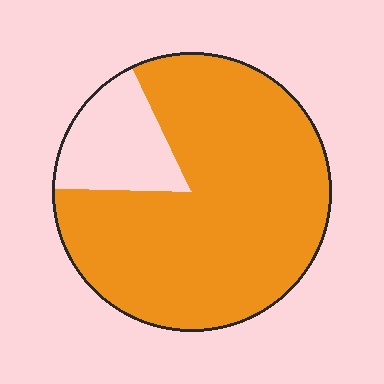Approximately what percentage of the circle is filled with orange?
Approximately 85%.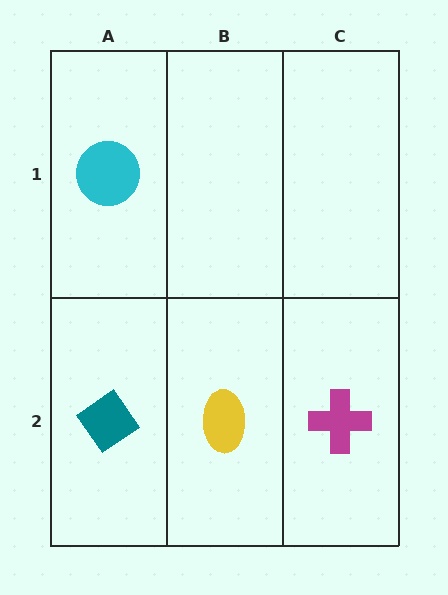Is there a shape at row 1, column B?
No, that cell is empty.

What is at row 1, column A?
A cyan circle.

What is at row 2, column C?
A magenta cross.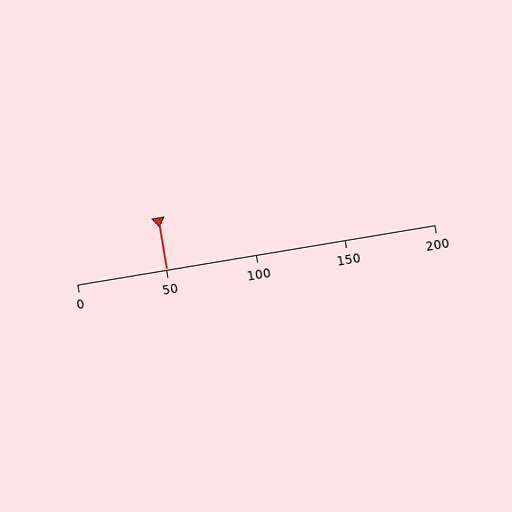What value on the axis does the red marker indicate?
The marker indicates approximately 50.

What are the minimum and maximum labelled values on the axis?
The axis runs from 0 to 200.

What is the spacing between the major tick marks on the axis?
The major ticks are spaced 50 apart.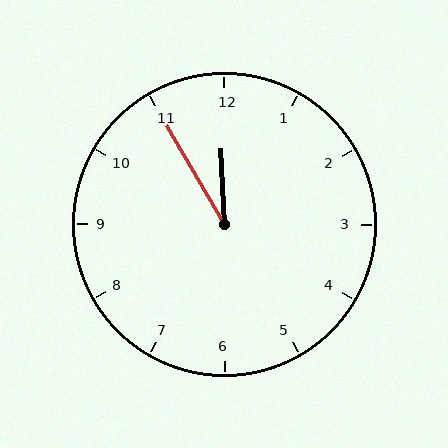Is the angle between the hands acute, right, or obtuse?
It is acute.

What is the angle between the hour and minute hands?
Approximately 28 degrees.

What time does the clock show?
11:55.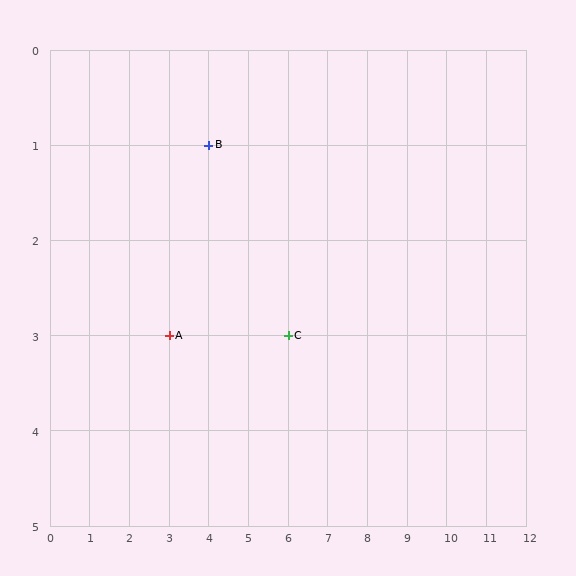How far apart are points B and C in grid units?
Points B and C are 2 columns and 2 rows apart (about 2.8 grid units diagonally).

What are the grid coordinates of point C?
Point C is at grid coordinates (6, 3).